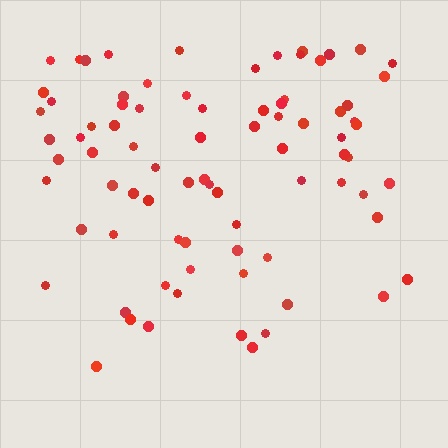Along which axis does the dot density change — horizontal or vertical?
Vertical.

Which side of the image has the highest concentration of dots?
The top.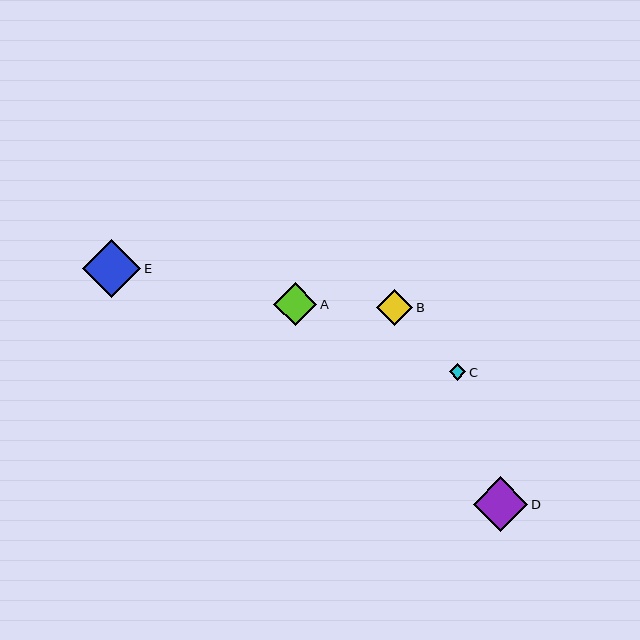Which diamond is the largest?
Diamond E is the largest with a size of approximately 58 pixels.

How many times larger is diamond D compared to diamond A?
Diamond D is approximately 1.3 times the size of diamond A.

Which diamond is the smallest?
Diamond C is the smallest with a size of approximately 16 pixels.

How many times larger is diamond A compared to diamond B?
Diamond A is approximately 1.2 times the size of diamond B.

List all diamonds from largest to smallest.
From largest to smallest: E, D, A, B, C.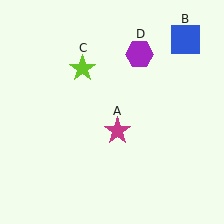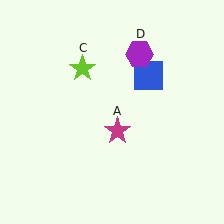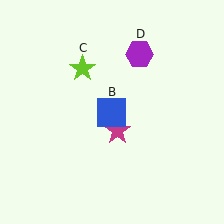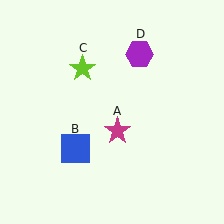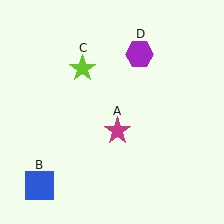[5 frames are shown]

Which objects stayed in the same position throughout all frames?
Magenta star (object A) and lime star (object C) and purple hexagon (object D) remained stationary.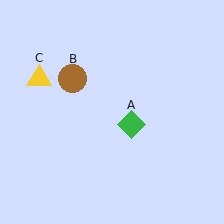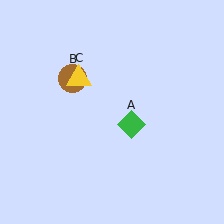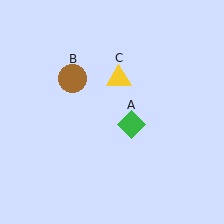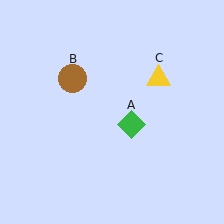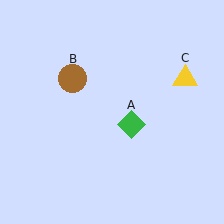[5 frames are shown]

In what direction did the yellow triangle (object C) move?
The yellow triangle (object C) moved right.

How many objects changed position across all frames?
1 object changed position: yellow triangle (object C).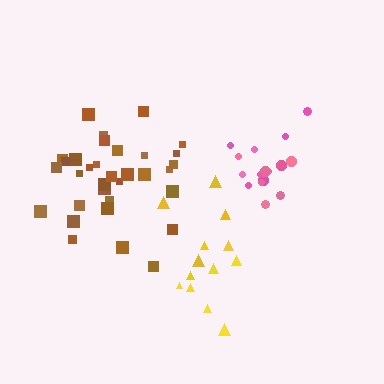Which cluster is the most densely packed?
Pink.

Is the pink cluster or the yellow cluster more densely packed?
Pink.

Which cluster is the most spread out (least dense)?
Yellow.